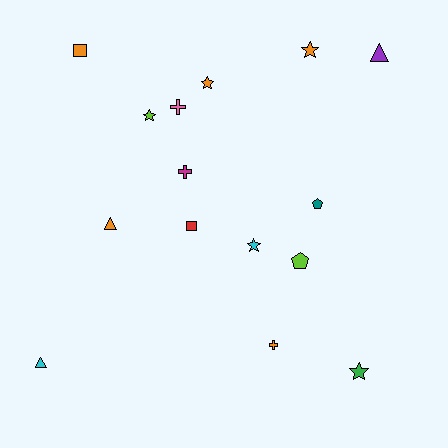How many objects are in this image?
There are 15 objects.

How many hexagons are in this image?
There are no hexagons.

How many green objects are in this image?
There is 1 green object.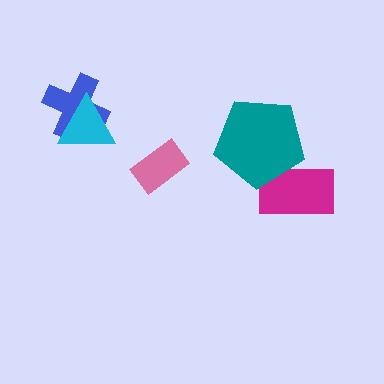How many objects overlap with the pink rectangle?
0 objects overlap with the pink rectangle.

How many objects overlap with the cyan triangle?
1 object overlaps with the cyan triangle.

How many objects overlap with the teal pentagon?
1 object overlaps with the teal pentagon.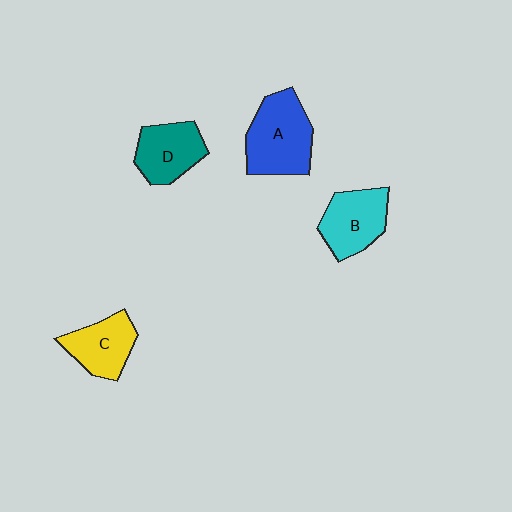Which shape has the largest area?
Shape A (blue).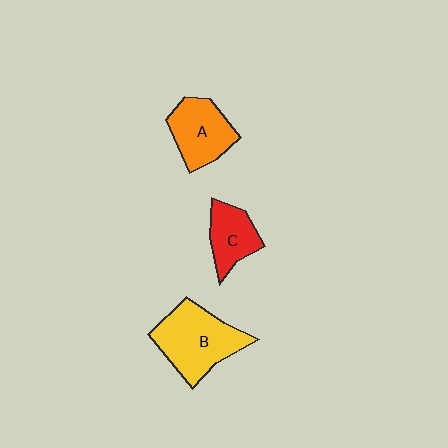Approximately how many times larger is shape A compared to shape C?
Approximately 1.3 times.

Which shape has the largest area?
Shape B (yellow).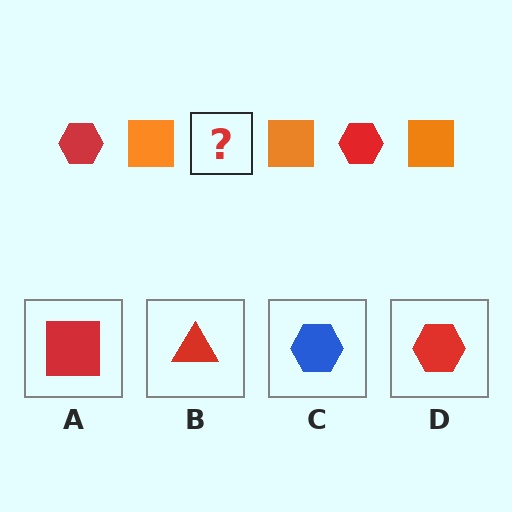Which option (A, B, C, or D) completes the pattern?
D.